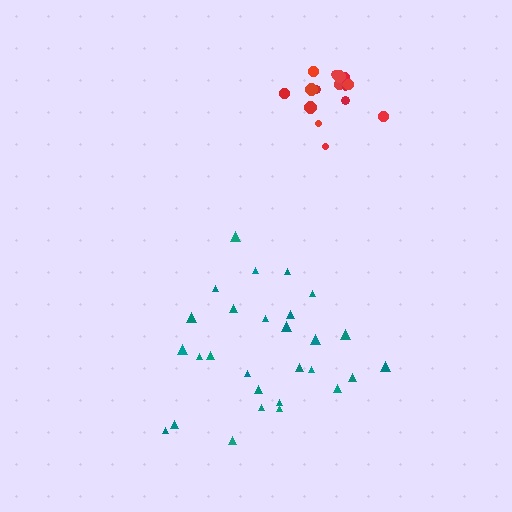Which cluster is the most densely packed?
Red.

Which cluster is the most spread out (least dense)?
Teal.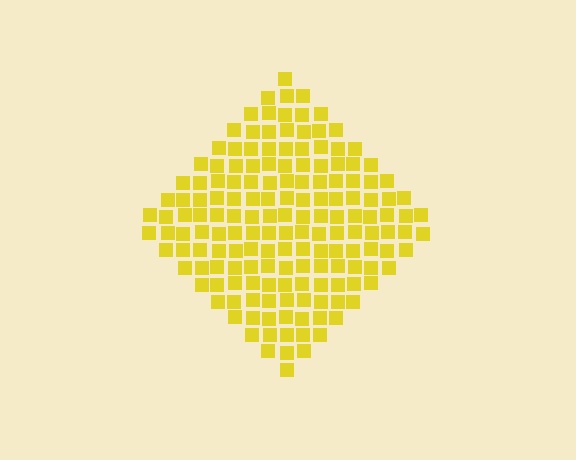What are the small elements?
The small elements are squares.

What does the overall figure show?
The overall figure shows a diamond.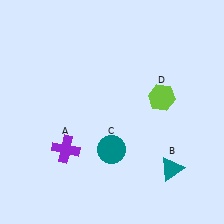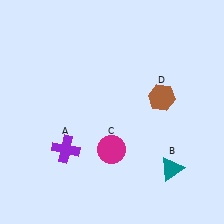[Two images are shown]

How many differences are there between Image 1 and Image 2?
There are 2 differences between the two images.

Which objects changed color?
C changed from teal to magenta. D changed from lime to brown.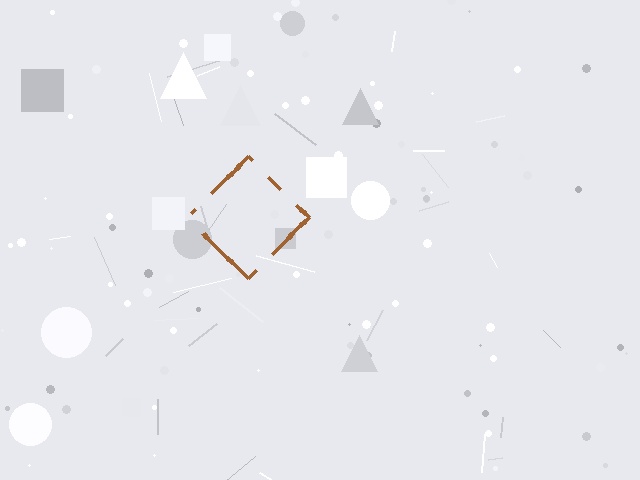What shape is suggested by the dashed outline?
The dashed outline suggests a diamond.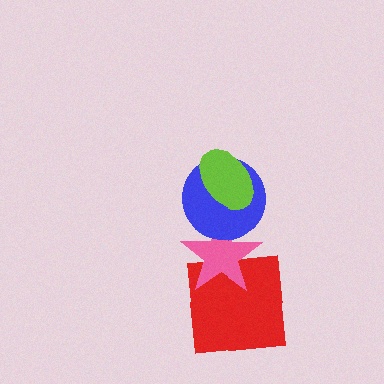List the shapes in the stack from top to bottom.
From top to bottom: the lime ellipse, the blue circle, the pink star, the red square.